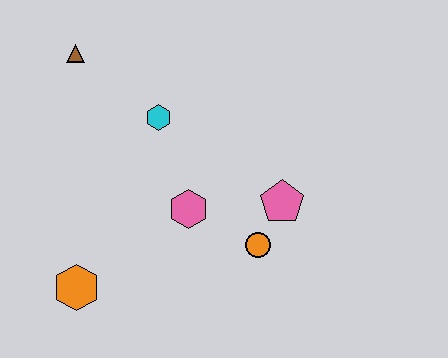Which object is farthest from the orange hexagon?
The brown triangle is farthest from the orange hexagon.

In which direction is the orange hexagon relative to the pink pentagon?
The orange hexagon is to the left of the pink pentagon.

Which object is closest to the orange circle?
The pink pentagon is closest to the orange circle.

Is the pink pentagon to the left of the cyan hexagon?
No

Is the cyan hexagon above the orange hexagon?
Yes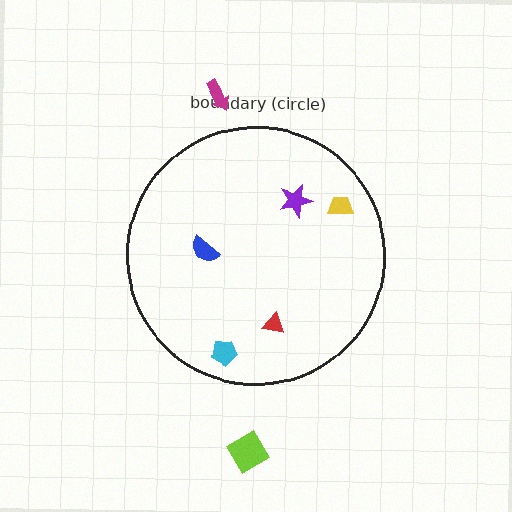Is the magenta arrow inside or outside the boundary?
Outside.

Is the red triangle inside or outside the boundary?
Inside.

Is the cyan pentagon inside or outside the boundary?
Inside.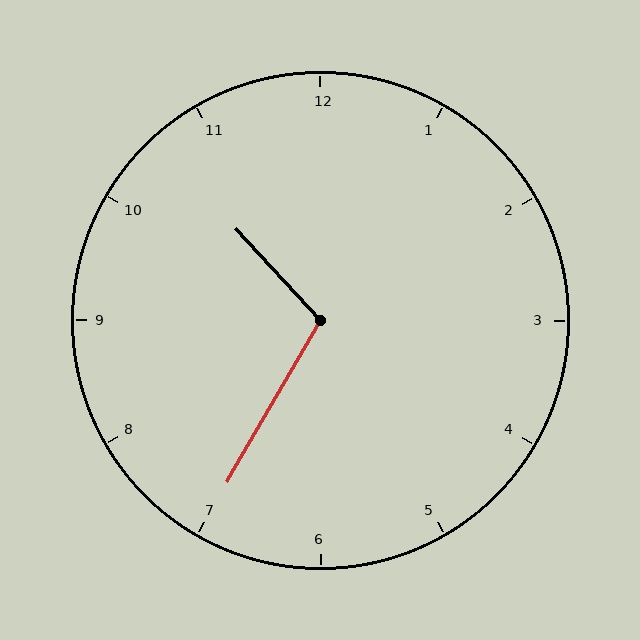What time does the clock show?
10:35.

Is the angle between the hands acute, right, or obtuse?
It is obtuse.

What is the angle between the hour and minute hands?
Approximately 108 degrees.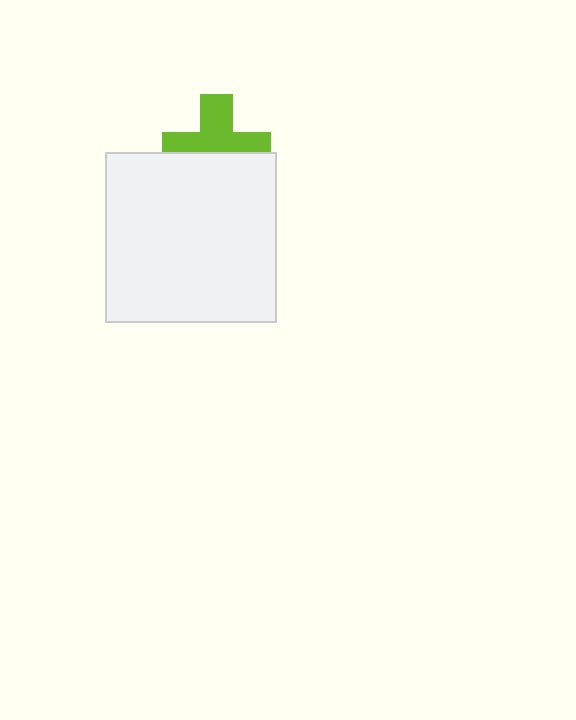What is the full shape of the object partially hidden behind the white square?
The partially hidden object is a lime cross.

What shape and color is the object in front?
The object in front is a white square.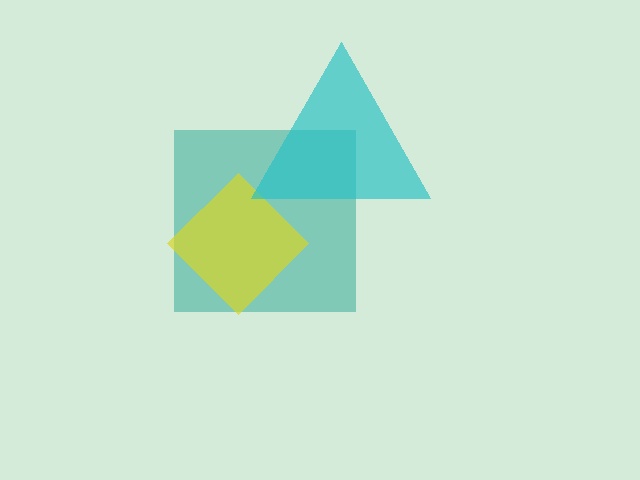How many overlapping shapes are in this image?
There are 3 overlapping shapes in the image.